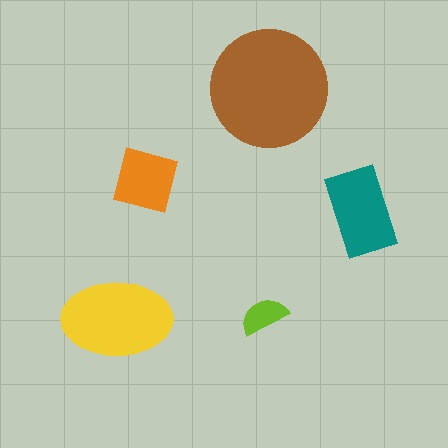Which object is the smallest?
The lime semicircle.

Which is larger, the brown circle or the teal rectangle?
The brown circle.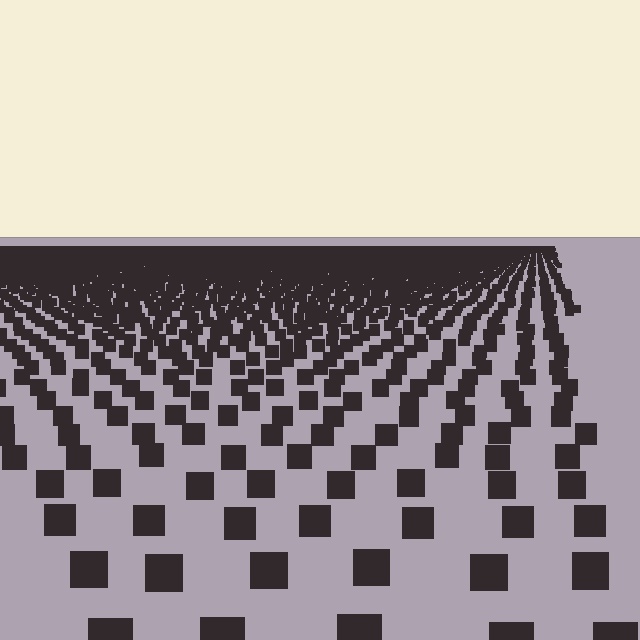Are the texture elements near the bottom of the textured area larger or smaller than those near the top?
Larger. Near the bottom, elements are closer to the viewer and appear at a bigger on-screen size.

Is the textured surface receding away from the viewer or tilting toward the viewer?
The surface is receding away from the viewer. Texture elements get smaller and denser toward the top.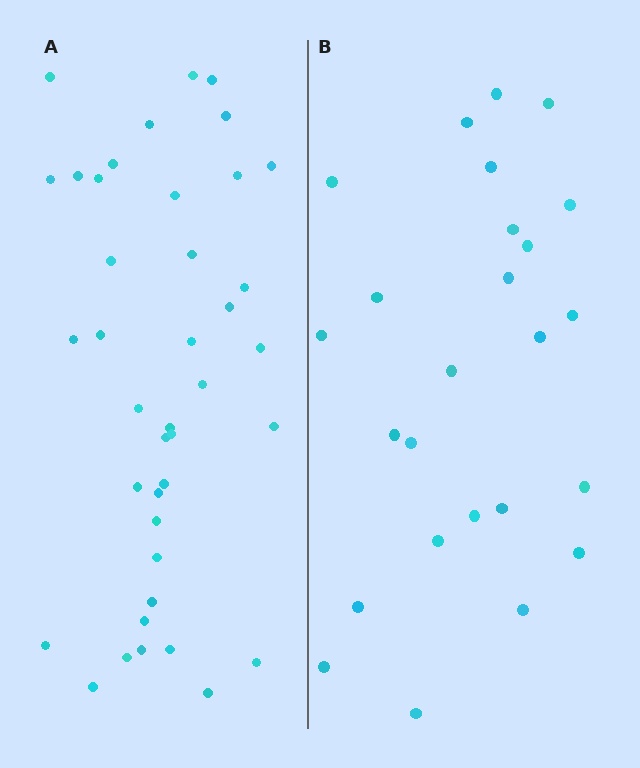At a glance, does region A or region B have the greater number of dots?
Region A (the left region) has more dots.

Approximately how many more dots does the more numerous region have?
Region A has approximately 15 more dots than region B.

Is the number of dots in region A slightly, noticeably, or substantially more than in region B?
Region A has substantially more. The ratio is roughly 1.6 to 1.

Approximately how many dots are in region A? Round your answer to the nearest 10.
About 40 dots.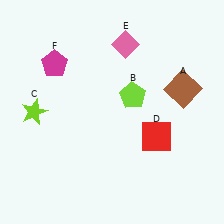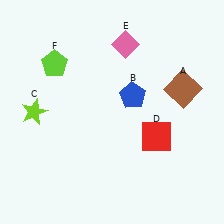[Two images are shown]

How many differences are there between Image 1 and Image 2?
There are 2 differences between the two images.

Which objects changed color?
B changed from lime to blue. F changed from magenta to lime.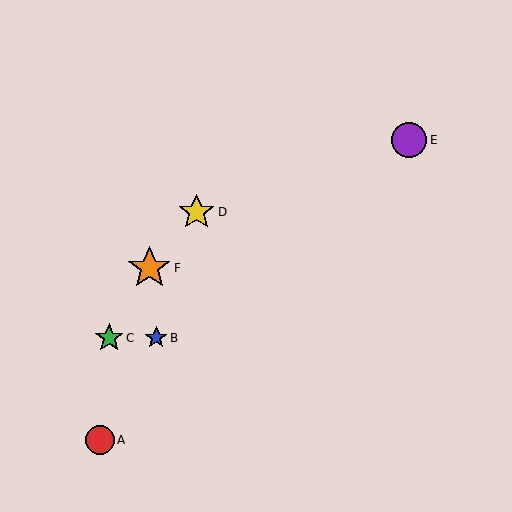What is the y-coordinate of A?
Object A is at y≈440.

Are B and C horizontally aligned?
Yes, both are at y≈338.